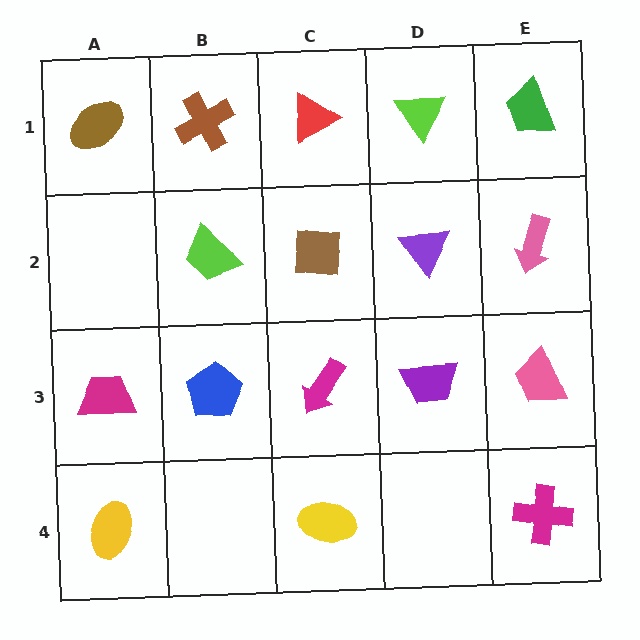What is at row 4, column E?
A magenta cross.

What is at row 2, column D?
A purple triangle.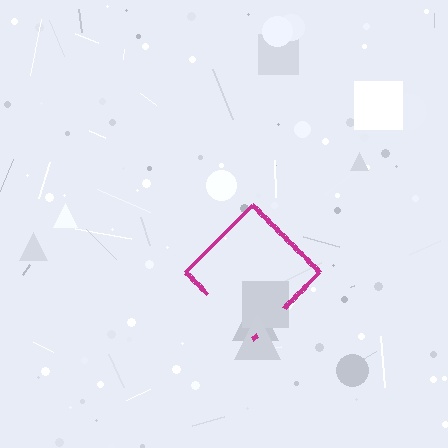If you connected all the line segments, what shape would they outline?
They would outline a diamond.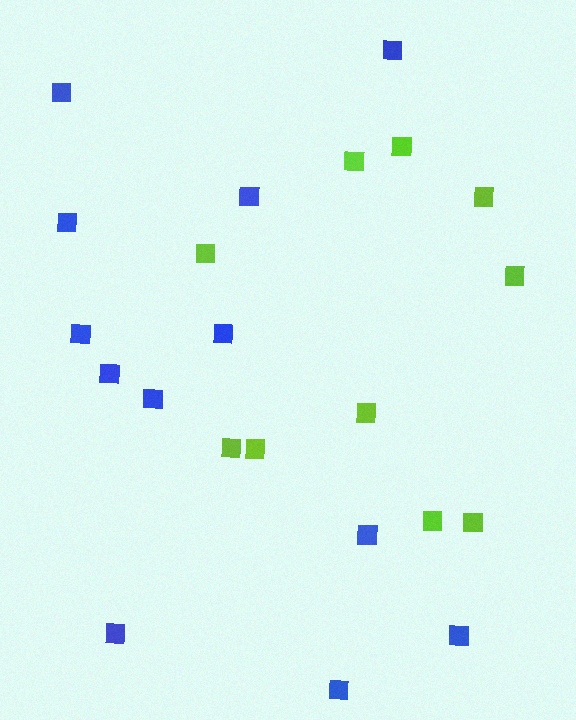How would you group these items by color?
There are 2 groups: one group of blue squares (12) and one group of lime squares (10).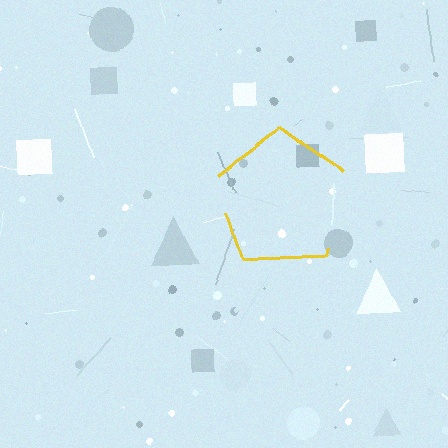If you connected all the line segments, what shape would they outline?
They would outline a pentagon.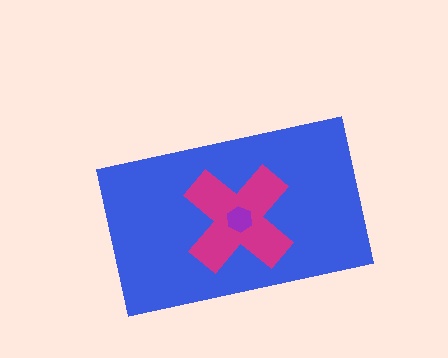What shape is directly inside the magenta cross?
The purple hexagon.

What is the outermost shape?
The blue rectangle.